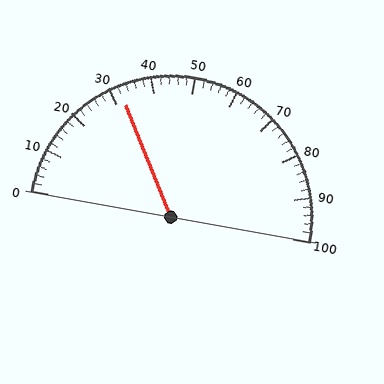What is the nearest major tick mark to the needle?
The nearest major tick mark is 30.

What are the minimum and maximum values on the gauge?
The gauge ranges from 0 to 100.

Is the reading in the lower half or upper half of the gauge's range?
The reading is in the lower half of the range (0 to 100).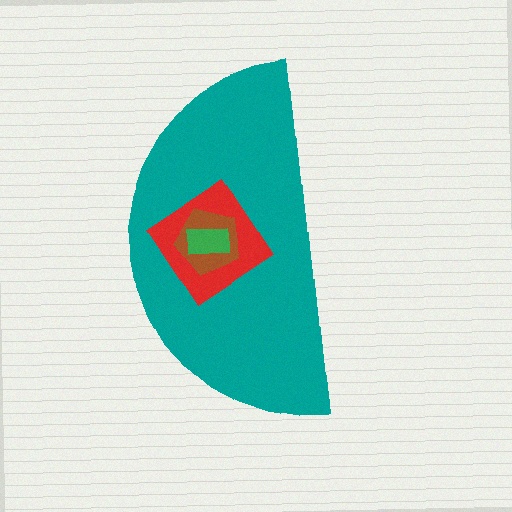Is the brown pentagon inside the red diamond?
Yes.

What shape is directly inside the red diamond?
The brown pentagon.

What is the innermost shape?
The green rectangle.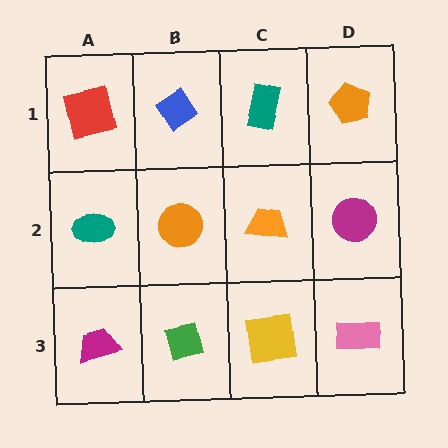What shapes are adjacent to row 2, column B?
A blue diamond (row 1, column B), a green square (row 3, column B), a teal ellipse (row 2, column A), an orange trapezoid (row 2, column C).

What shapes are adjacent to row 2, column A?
A red square (row 1, column A), a magenta trapezoid (row 3, column A), an orange circle (row 2, column B).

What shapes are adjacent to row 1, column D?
A magenta circle (row 2, column D), a teal rectangle (row 1, column C).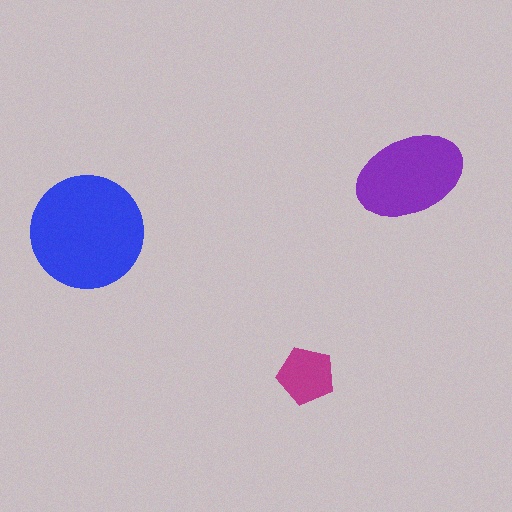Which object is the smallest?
The magenta pentagon.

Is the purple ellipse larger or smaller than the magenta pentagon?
Larger.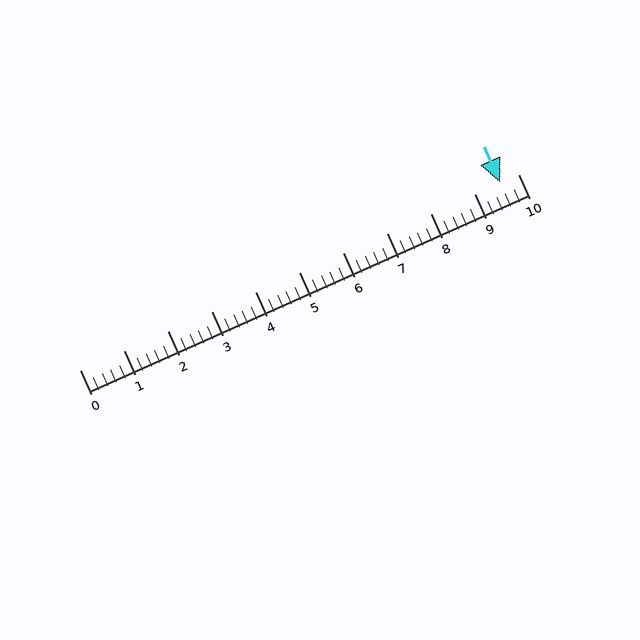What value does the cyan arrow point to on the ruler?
The cyan arrow points to approximately 9.6.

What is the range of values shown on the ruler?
The ruler shows values from 0 to 10.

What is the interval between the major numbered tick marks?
The major tick marks are spaced 1 units apart.